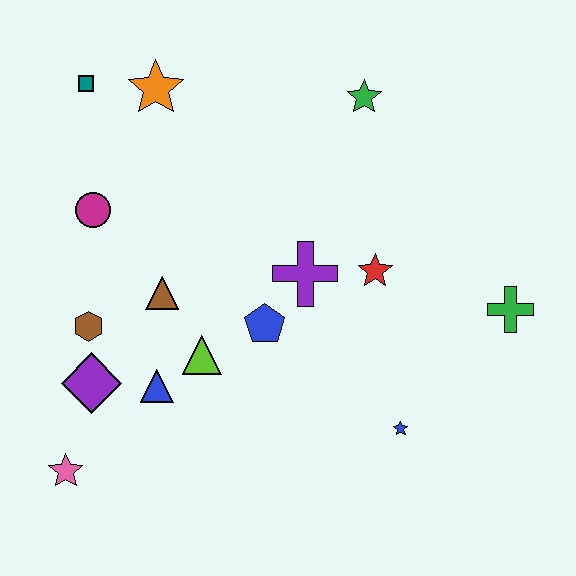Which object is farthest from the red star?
The pink star is farthest from the red star.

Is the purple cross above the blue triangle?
Yes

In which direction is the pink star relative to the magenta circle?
The pink star is below the magenta circle.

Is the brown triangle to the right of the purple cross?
No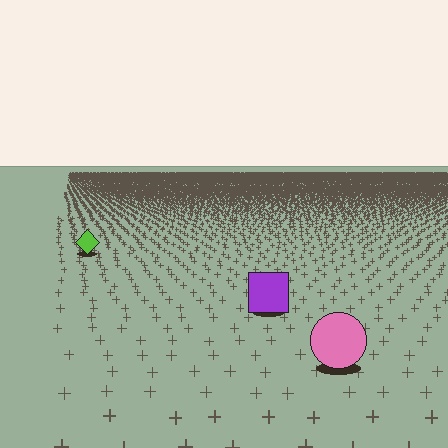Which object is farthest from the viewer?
The lime diamond is farthest from the viewer. It appears smaller and the ground texture around it is denser.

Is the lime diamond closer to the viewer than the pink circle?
No. The pink circle is closer — you can tell from the texture gradient: the ground texture is coarser near it.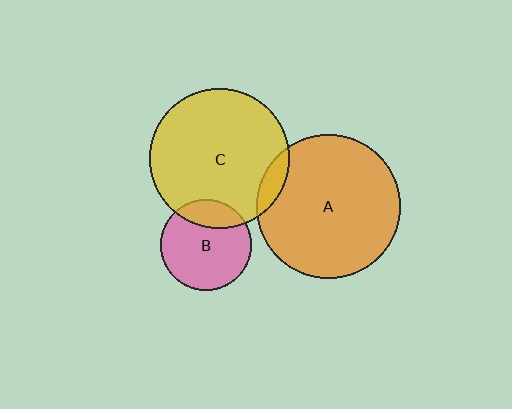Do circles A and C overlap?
Yes.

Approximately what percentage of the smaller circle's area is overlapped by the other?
Approximately 10%.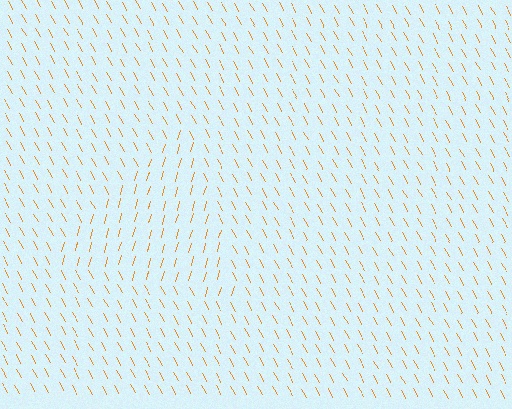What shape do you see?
I see a triangle.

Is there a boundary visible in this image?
Yes, there is a texture boundary formed by a change in line orientation.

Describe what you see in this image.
The image is filled with small orange line segments. A triangle region in the image has lines oriented differently from the surrounding lines, creating a visible texture boundary.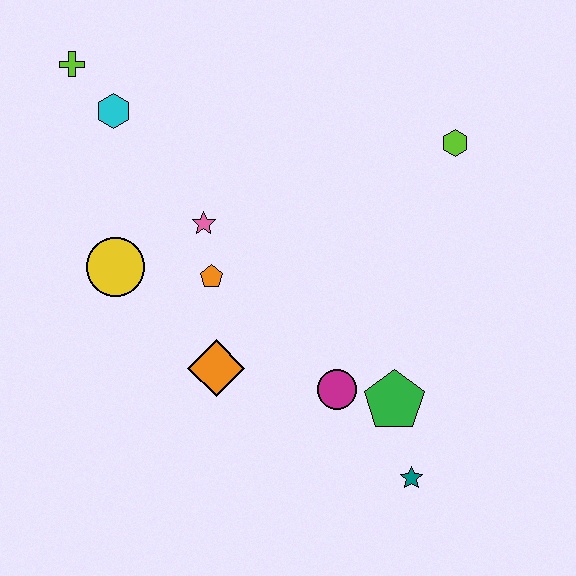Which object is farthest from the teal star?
The lime cross is farthest from the teal star.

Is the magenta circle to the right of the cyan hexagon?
Yes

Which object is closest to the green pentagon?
The magenta circle is closest to the green pentagon.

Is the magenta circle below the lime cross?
Yes